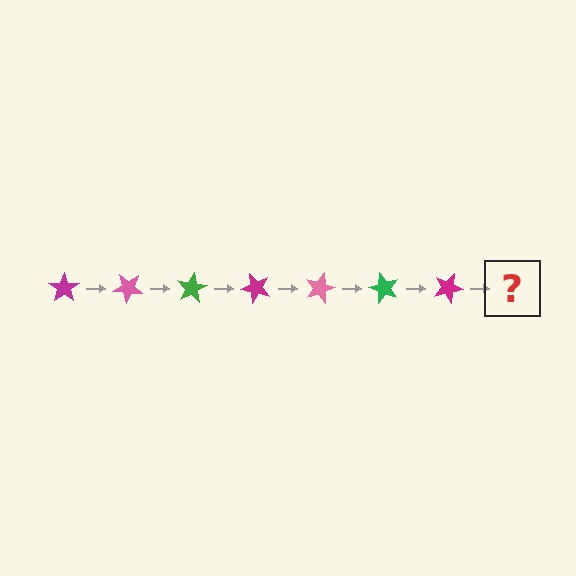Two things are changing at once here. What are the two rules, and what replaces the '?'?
The two rules are that it rotates 40 degrees each step and the color cycles through magenta, pink, and green. The '?' should be a pink star, rotated 280 degrees from the start.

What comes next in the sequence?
The next element should be a pink star, rotated 280 degrees from the start.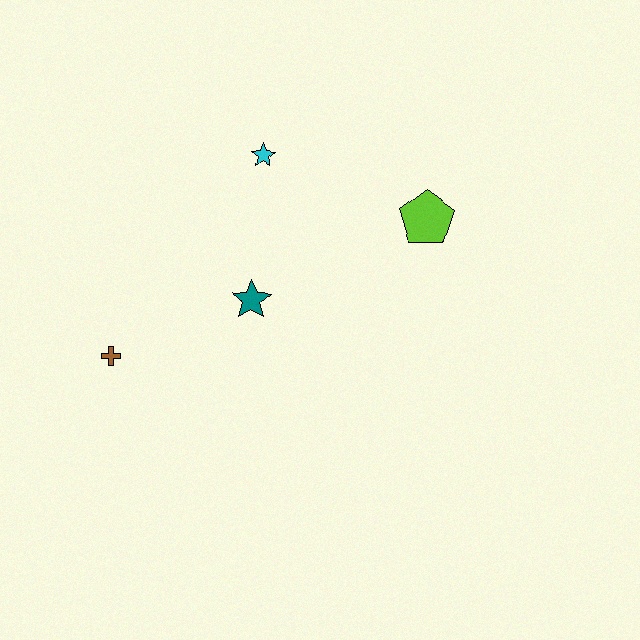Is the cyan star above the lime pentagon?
Yes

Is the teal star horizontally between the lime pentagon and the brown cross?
Yes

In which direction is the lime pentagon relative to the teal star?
The lime pentagon is to the right of the teal star.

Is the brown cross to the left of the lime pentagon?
Yes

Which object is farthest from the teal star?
The lime pentagon is farthest from the teal star.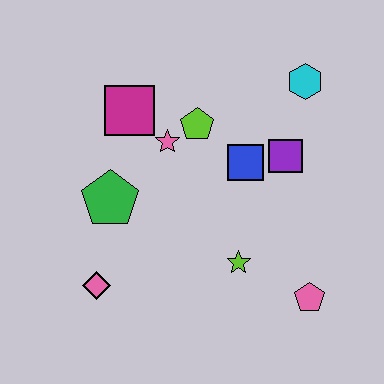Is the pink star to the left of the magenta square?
No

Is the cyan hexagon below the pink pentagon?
No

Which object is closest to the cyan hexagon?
The purple square is closest to the cyan hexagon.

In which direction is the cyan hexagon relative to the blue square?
The cyan hexagon is above the blue square.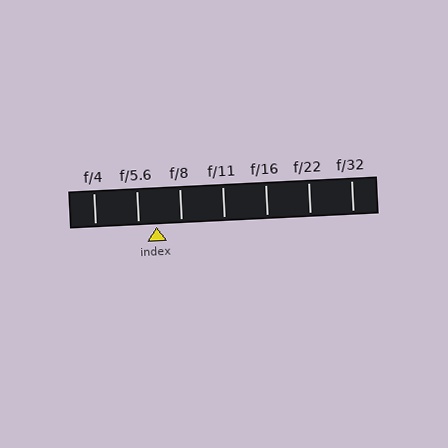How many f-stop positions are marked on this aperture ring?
There are 7 f-stop positions marked.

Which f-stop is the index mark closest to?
The index mark is closest to f/5.6.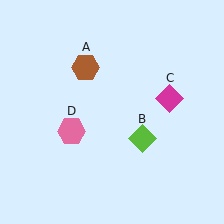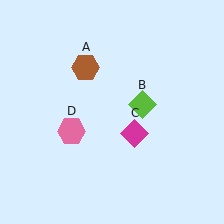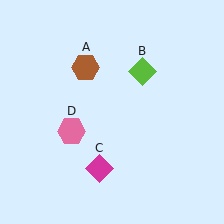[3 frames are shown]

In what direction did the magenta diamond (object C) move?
The magenta diamond (object C) moved down and to the left.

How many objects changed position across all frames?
2 objects changed position: lime diamond (object B), magenta diamond (object C).